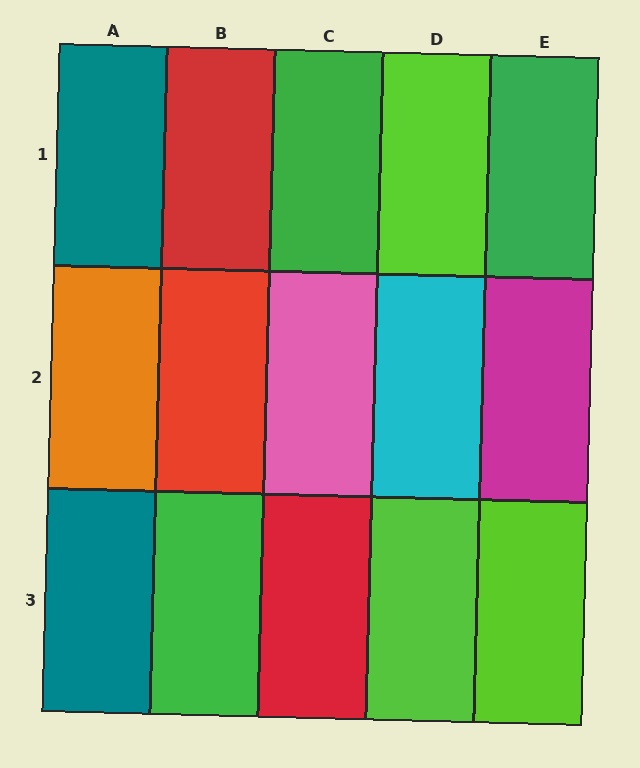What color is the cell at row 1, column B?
Red.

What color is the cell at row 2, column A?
Orange.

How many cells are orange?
1 cell is orange.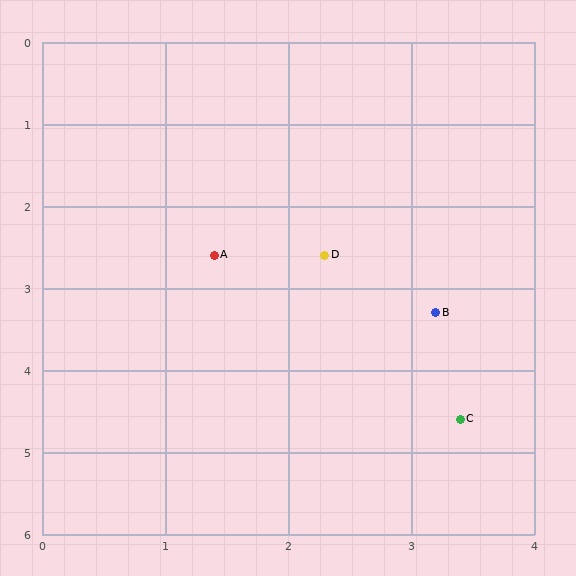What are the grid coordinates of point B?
Point B is at approximately (3.2, 3.3).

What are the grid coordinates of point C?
Point C is at approximately (3.4, 4.6).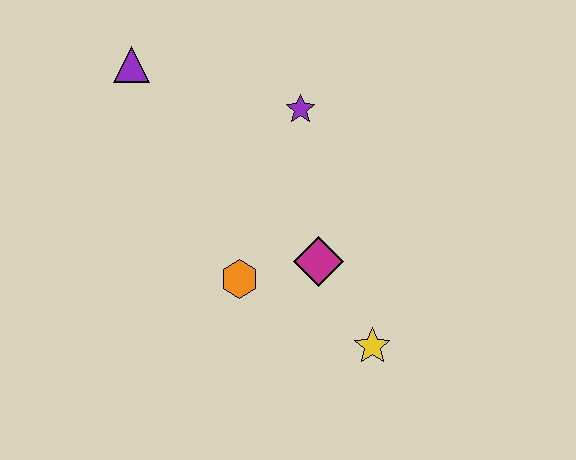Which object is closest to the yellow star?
The magenta diamond is closest to the yellow star.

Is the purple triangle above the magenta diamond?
Yes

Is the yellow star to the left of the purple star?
No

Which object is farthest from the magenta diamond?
The purple triangle is farthest from the magenta diamond.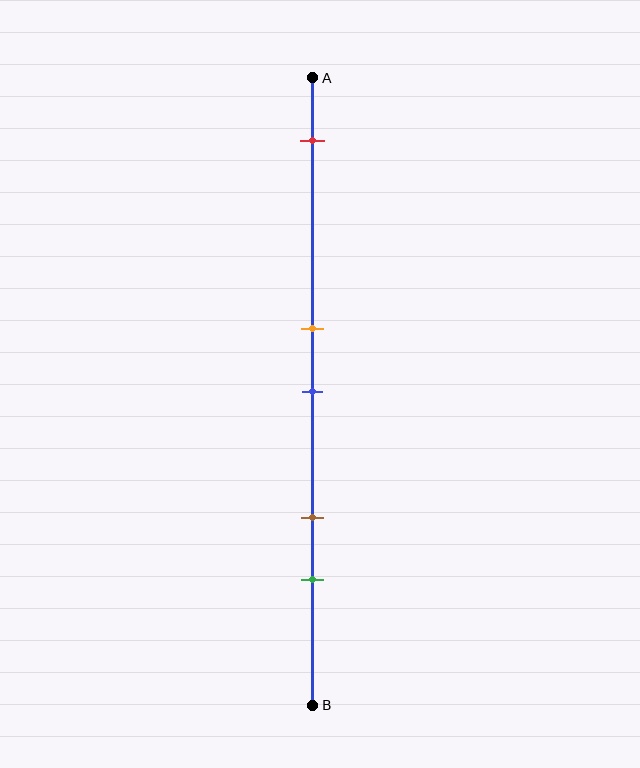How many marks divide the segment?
There are 5 marks dividing the segment.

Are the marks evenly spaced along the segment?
No, the marks are not evenly spaced.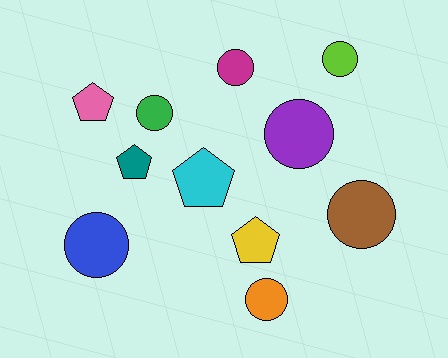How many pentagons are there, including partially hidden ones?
There are 4 pentagons.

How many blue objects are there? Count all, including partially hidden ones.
There is 1 blue object.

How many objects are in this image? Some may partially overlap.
There are 11 objects.